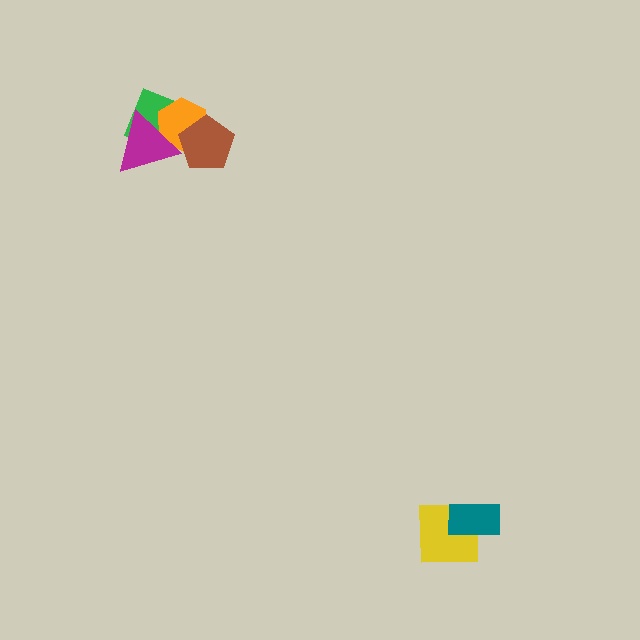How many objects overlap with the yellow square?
1 object overlaps with the yellow square.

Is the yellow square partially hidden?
Yes, it is partially covered by another shape.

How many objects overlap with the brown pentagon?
1 object overlaps with the brown pentagon.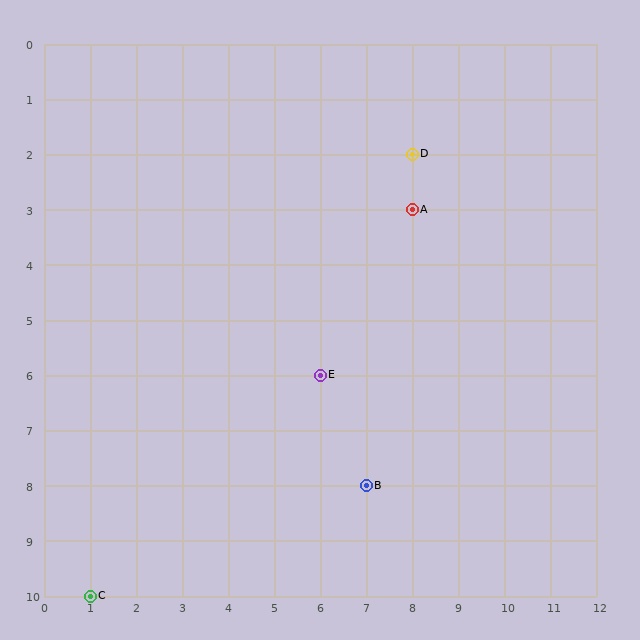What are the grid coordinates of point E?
Point E is at grid coordinates (6, 6).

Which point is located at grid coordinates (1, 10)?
Point C is at (1, 10).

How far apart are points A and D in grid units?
Points A and D are 1 row apart.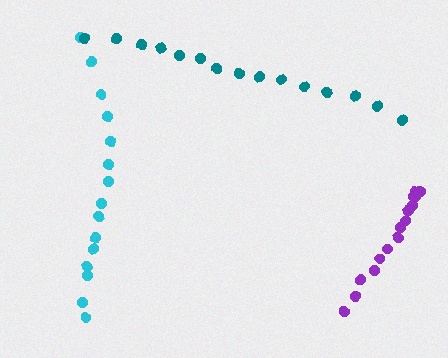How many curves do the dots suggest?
There are 3 distinct paths.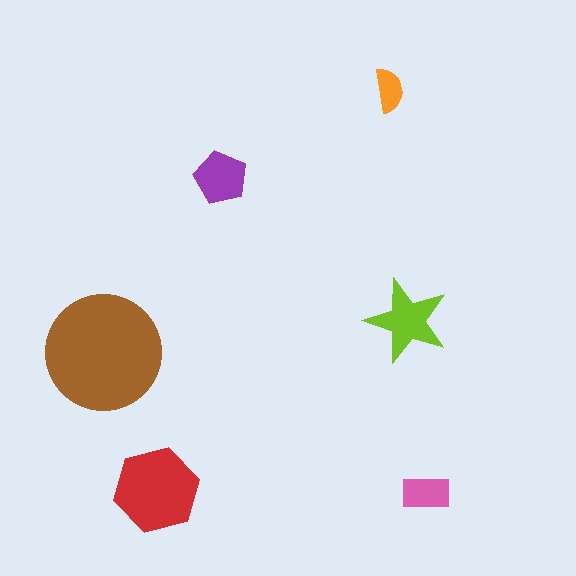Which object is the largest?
The brown circle.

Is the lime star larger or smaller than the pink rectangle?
Larger.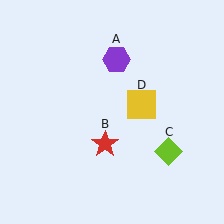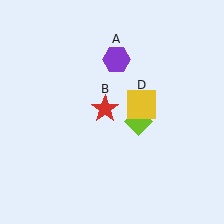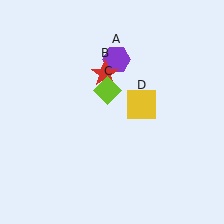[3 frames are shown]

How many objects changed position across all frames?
2 objects changed position: red star (object B), lime diamond (object C).